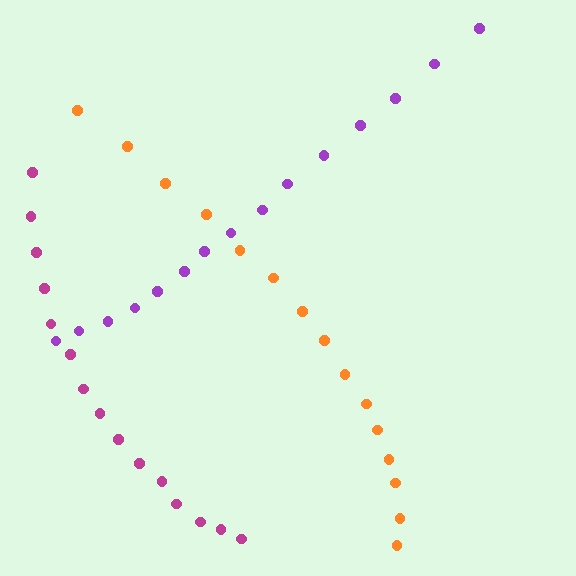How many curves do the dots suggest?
There are 3 distinct paths.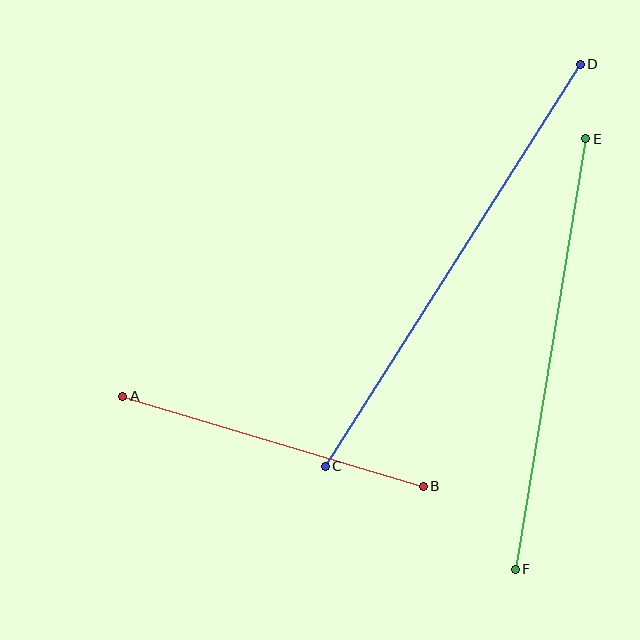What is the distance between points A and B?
The distance is approximately 314 pixels.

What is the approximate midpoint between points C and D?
The midpoint is at approximately (453, 265) pixels.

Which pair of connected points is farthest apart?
Points C and D are farthest apart.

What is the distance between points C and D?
The distance is approximately 476 pixels.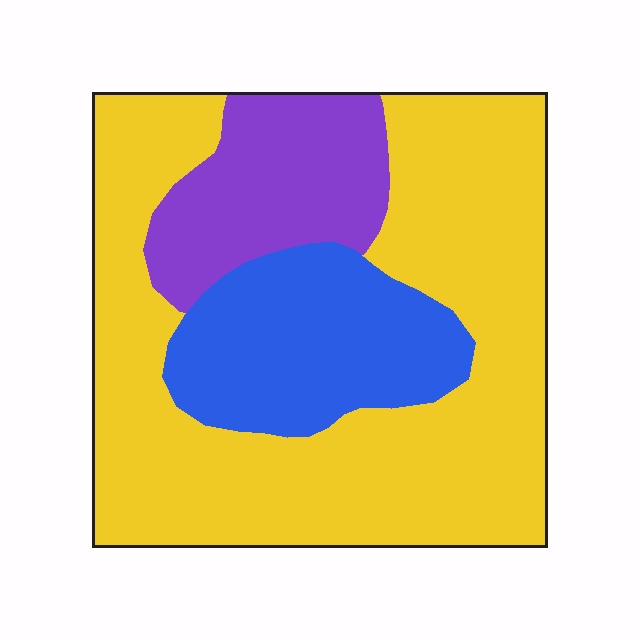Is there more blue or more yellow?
Yellow.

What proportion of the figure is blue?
Blue takes up between a sixth and a third of the figure.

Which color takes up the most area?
Yellow, at roughly 65%.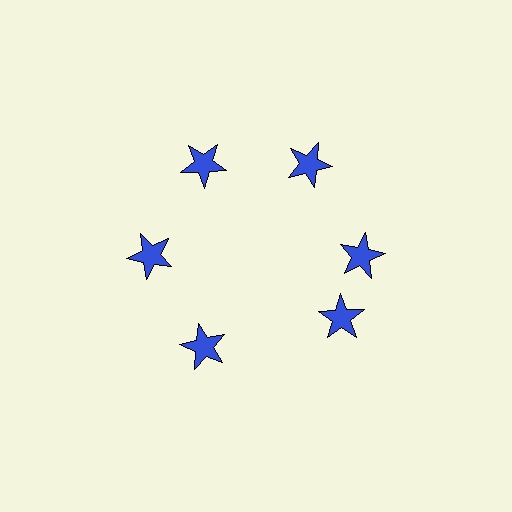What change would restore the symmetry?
The symmetry would be restored by rotating it back into even spacing with its neighbors so that all 6 stars sit at equal angles and equal distance from the center.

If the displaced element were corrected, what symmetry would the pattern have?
It would have 6-fold rotational symmetry — the pattern would map onto itself every 60 degrees.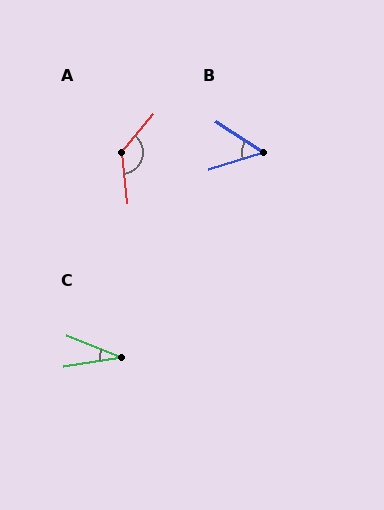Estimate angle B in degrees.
Approximately 50 degrees.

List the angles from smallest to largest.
C (32°), B (50°), A (134°).